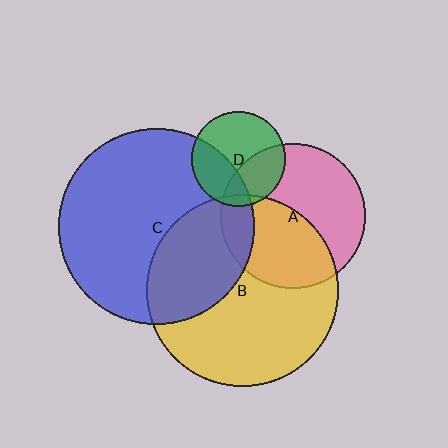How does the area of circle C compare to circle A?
Approximately 1.8 times.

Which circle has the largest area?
Circle C (blue).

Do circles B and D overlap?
Yes.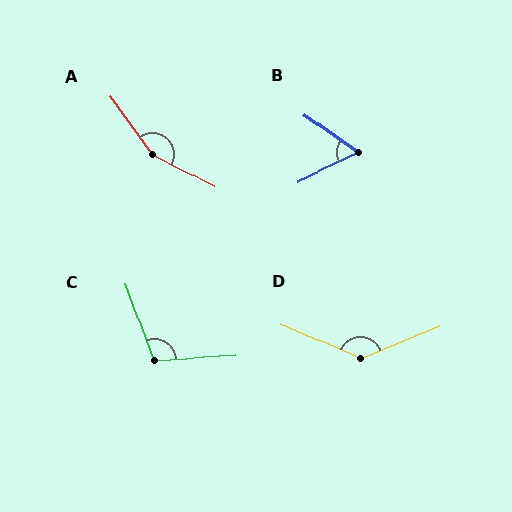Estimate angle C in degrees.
Approximately 107 degrees.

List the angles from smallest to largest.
B (61°), C (107°), D (135°), A (153°).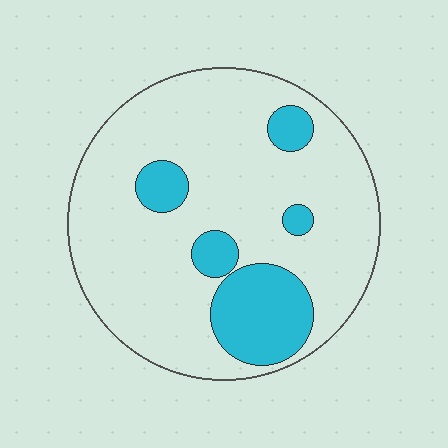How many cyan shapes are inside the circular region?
5.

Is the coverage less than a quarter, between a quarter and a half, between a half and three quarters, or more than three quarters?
Less than a quarter.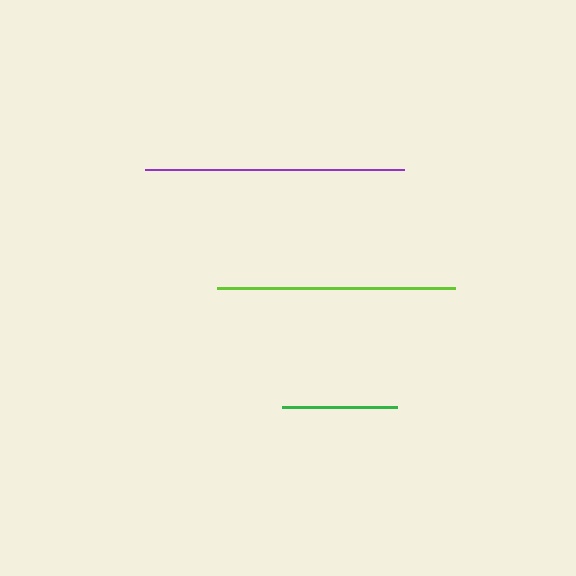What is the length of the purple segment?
The purple segment is approximately 259 pixels long.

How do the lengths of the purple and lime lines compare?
The purple and lime lines are approximately the same length.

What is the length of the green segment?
The green segment is approximately 115 pixels long.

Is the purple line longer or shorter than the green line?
The purple line is longer than the green line.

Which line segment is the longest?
The purple line is the longest at approximately 259 pixels.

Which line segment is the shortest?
The green line is the shortest at approximately 115 pixels.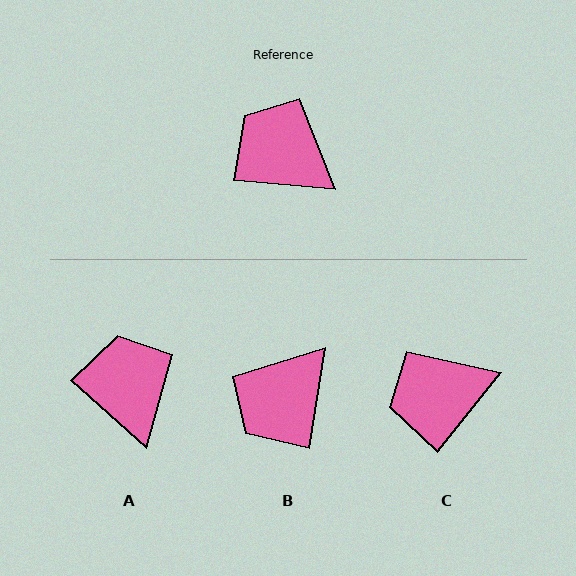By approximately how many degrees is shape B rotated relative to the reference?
Approximately 86 degrees counter-clockwise.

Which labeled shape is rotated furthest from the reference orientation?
B, about 86 degrees away.